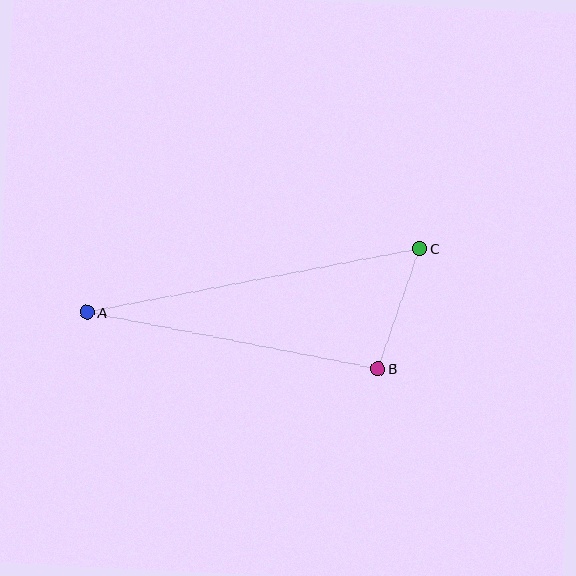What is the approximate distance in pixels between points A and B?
The distance between A and B is approximately 296 pixels.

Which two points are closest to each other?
Points B and C are closest to each other.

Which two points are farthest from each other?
Points A and C are farthest from each other.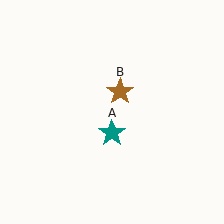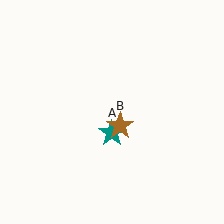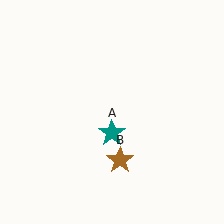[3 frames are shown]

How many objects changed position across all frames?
1 object changed position: brown star (object B).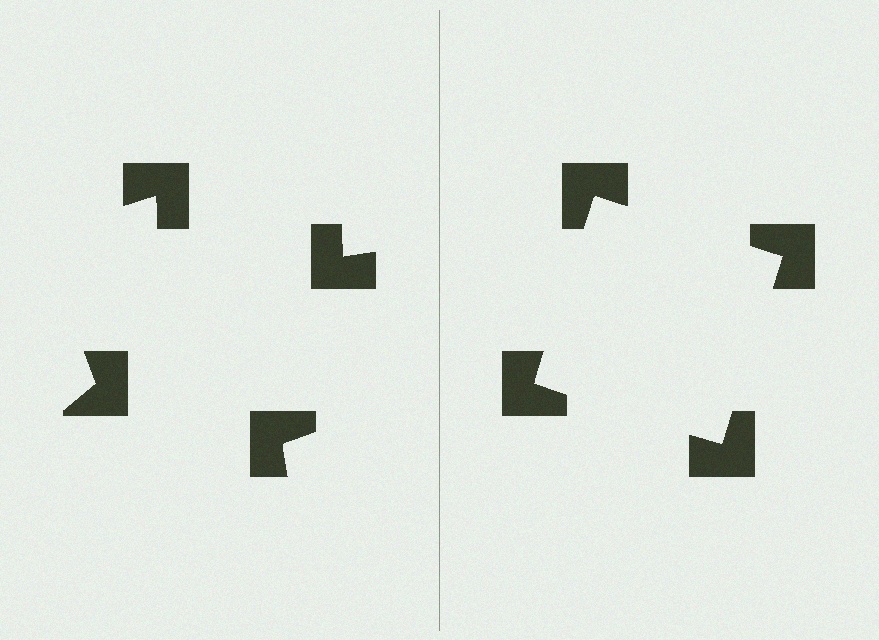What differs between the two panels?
The notched squares are positioned identically on both sides; only the wedge orientations differ. On the right they align to a square; on the left they are misaligned.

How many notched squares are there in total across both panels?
8 — 4 on each side.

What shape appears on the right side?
An illusory square.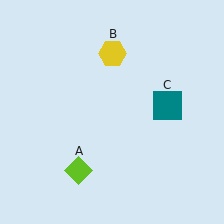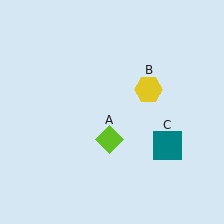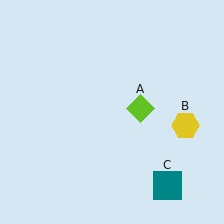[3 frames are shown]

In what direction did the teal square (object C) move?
The teal square (object C) moved down.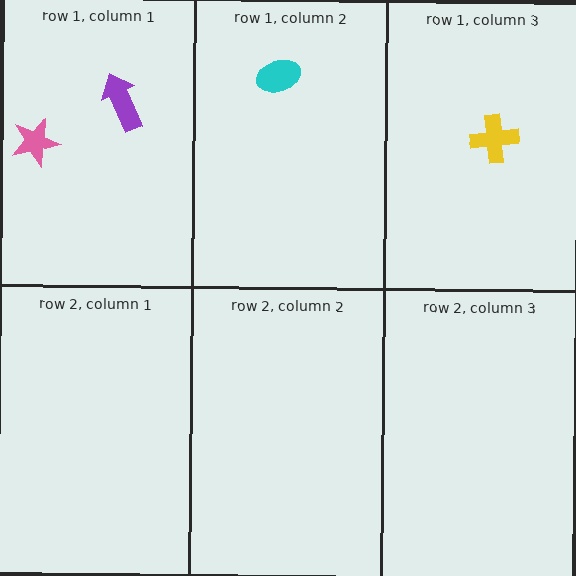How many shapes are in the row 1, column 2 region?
1.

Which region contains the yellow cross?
The row 1, column 3 region.